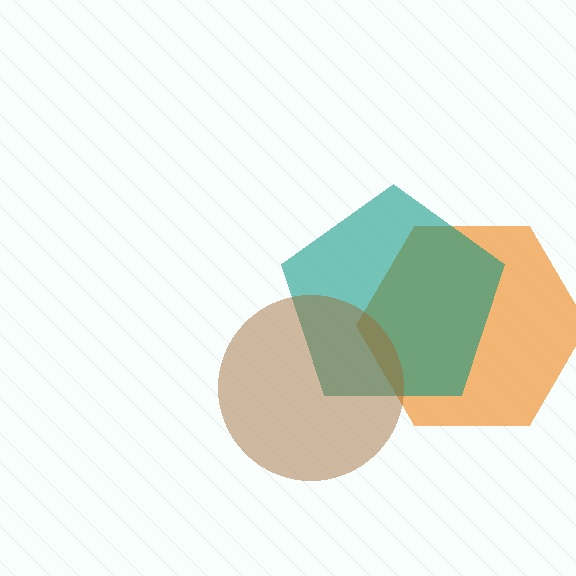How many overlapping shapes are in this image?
There are 3 overlapping shapes in the image.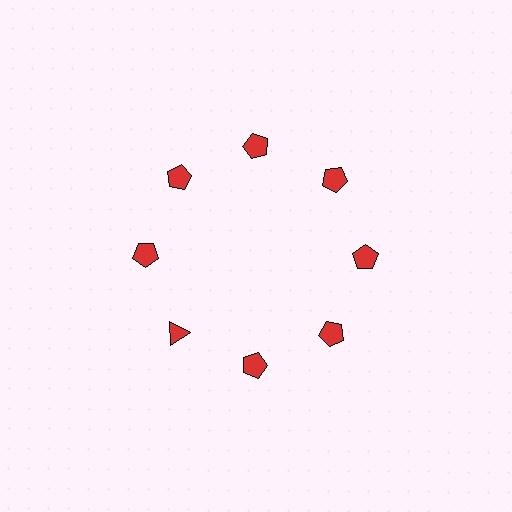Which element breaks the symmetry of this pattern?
The red triangle at roughly the 8 o'clock position breaks the symmetry. All other shapes are red pentagons.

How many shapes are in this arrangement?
There are 8 shapes arranged in a ring pattern.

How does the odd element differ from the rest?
It has a different shape: triangle instead of pentagon.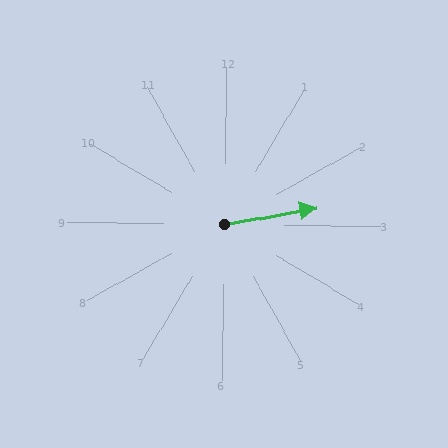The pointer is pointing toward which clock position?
Roughly 3 o'clock.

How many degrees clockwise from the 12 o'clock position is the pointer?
Approximately 79 degrees.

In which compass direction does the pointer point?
East.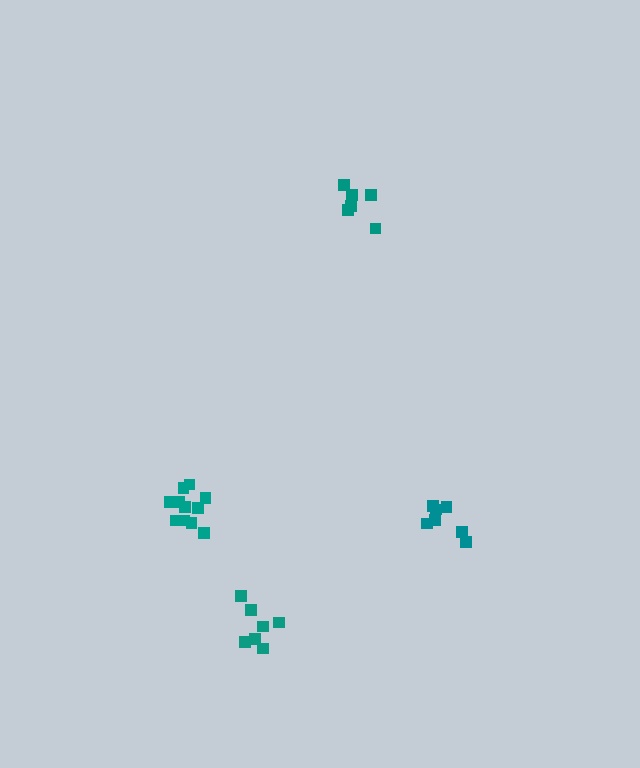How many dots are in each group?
Group 1: 7 dots, Group 2: 6 dots, Group 3: 11 dots, Group 4: 7 dots (31 total).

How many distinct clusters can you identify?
There are 4 distinct clusters.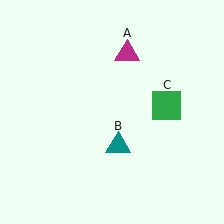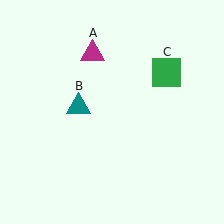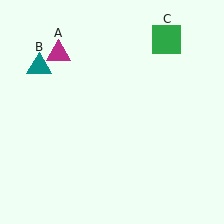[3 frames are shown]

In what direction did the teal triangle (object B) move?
The teal triangle (object B) moved up and to the left.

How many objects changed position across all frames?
3 objects changed position: magenta triangle (object A), teal triangle (object B), green square (object C).